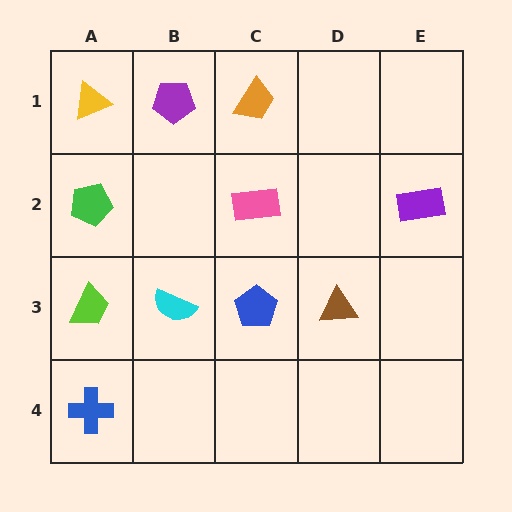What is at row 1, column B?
A purple pentagon.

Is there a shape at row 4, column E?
No, that cell is empty.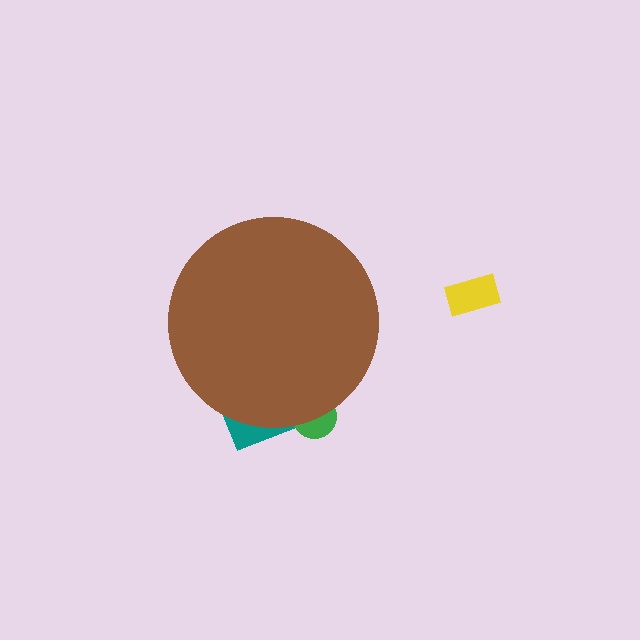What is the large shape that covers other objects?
A brown circle.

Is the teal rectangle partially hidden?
Yes, the teal rectangle is partially hidden behind the brown circle.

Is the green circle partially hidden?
Yes, the green circle is partially hidden behind the brown circle.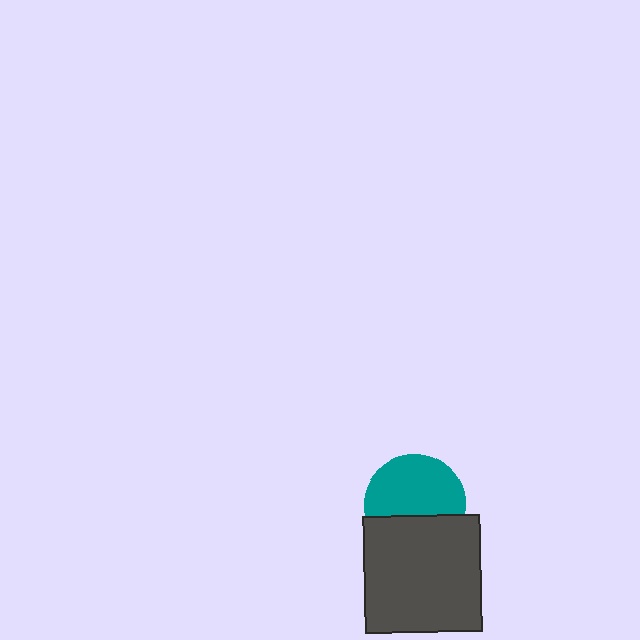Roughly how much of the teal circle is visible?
About half of it is visible (roughly 64%).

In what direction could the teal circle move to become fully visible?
The teal circle could move up. That would shift it out from behind the dark gray square entirely.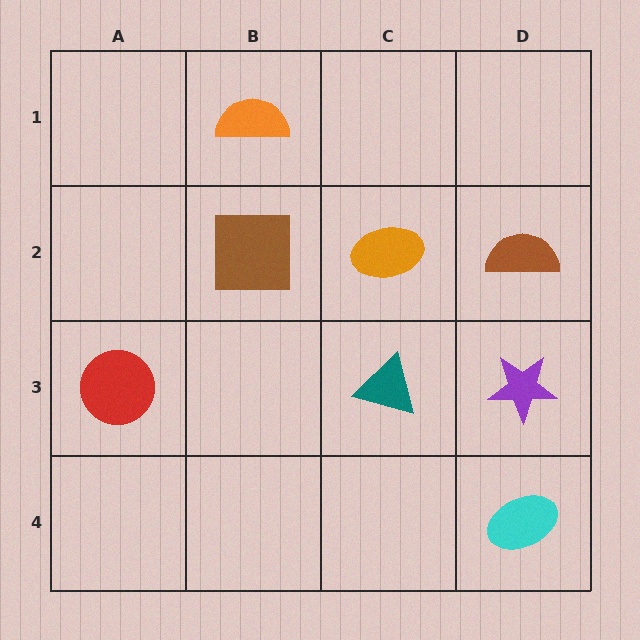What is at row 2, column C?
An orange ellipse.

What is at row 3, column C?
A teal triangle.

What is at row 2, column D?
A brown semicircle.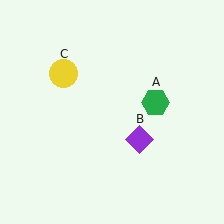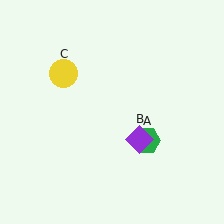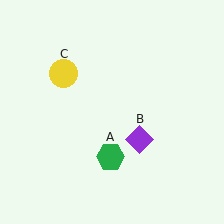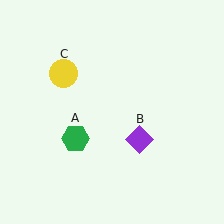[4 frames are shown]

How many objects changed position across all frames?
1 object changed position: green hexagon (object A).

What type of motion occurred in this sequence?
The green hexagon (object A) rotated clockwise around the center of the scene.